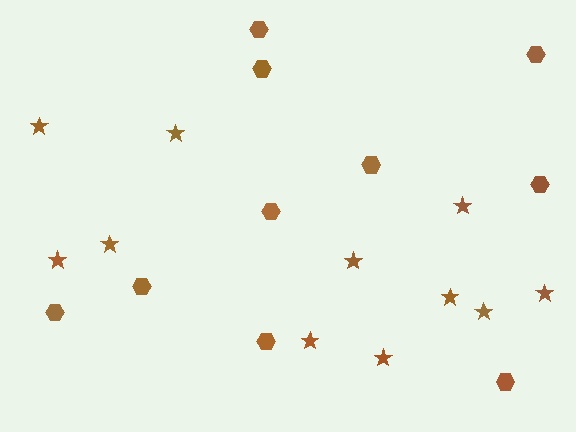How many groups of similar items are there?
There are 2 groups: one group of stars (11) and one group of hexagons (10).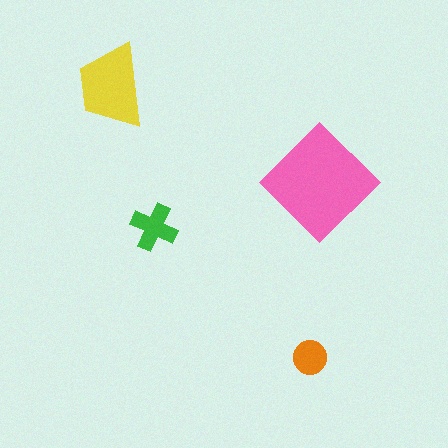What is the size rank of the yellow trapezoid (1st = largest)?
2nd.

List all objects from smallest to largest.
The orange circle, the green cross, the yellow trapezoid, the pink diamond.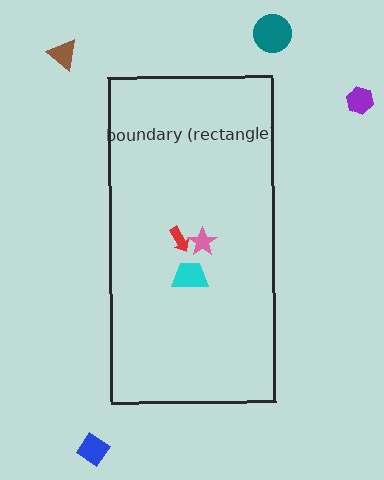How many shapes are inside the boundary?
3 inside, 4 outside.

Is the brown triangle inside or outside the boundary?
Outside.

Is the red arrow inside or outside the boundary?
Inside.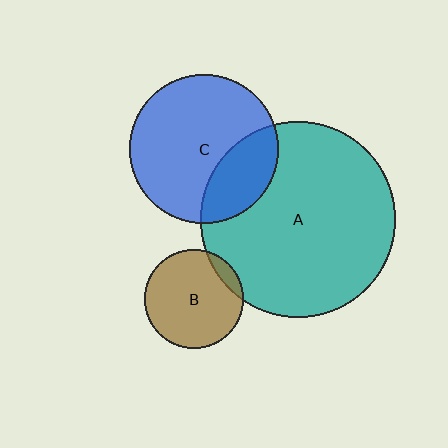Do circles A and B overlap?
Yes.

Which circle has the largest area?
Circle A (teal).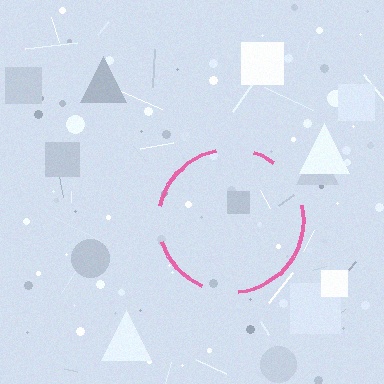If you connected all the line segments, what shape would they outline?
They would outline a circle.